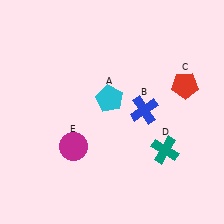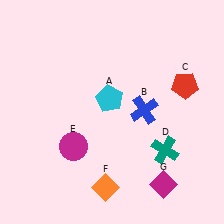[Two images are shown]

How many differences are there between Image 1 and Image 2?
There are 2 differences between the two images.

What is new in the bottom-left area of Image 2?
An orange diamond (F) was added in the bottom-left area of Image 2.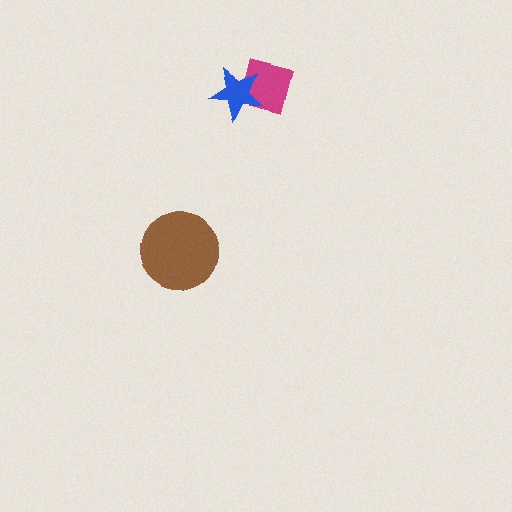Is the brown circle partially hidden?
No, no other shape covers it.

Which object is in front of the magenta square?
The blue star is in front of the magenta square.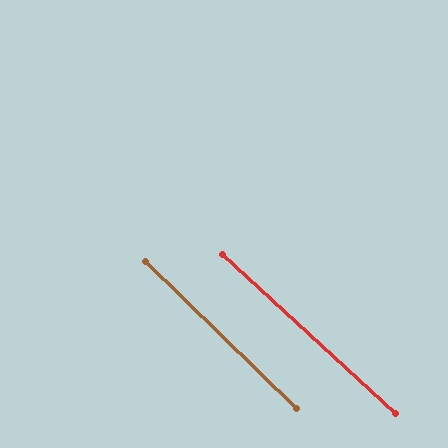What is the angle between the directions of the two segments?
Approximately 2 degrees.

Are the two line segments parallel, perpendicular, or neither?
Parallel — their directions differ by only 1.8°.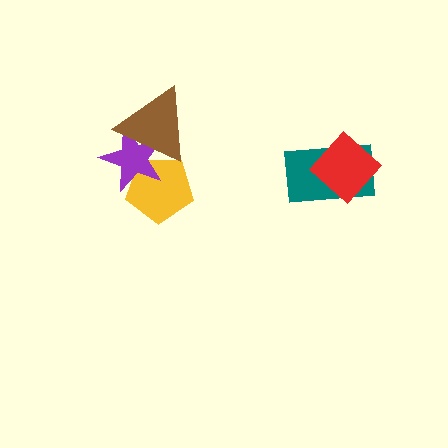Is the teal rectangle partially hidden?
Yes, it is partially covered by another shape.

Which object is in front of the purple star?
The brown triangle is in front of the purple star.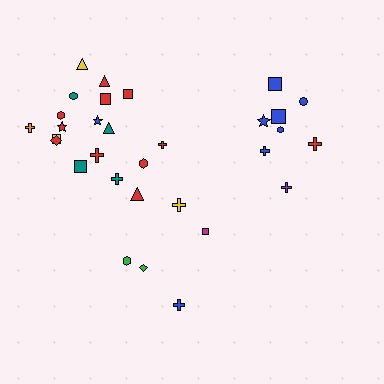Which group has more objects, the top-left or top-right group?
The top-left group.